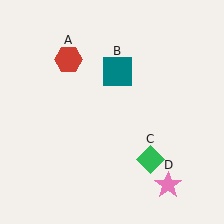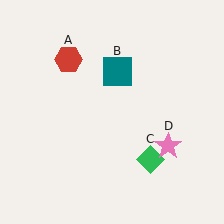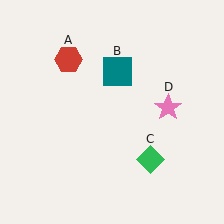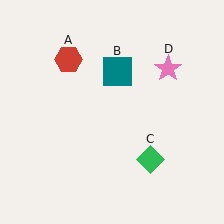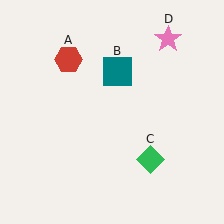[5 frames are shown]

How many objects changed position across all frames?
1 object changed position: pink star (object D).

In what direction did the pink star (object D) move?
The pink star (object D) moved up.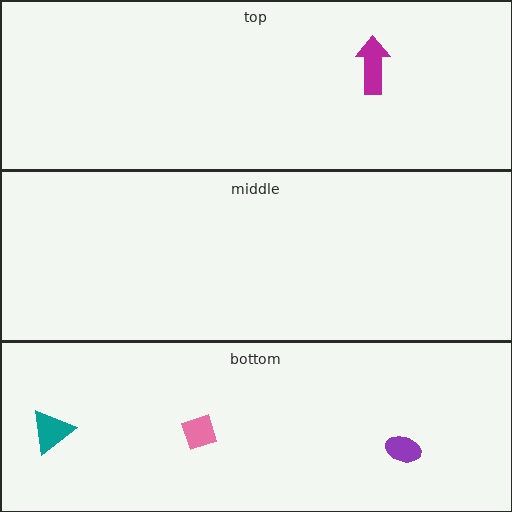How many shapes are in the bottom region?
3.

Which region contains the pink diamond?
The bottom region.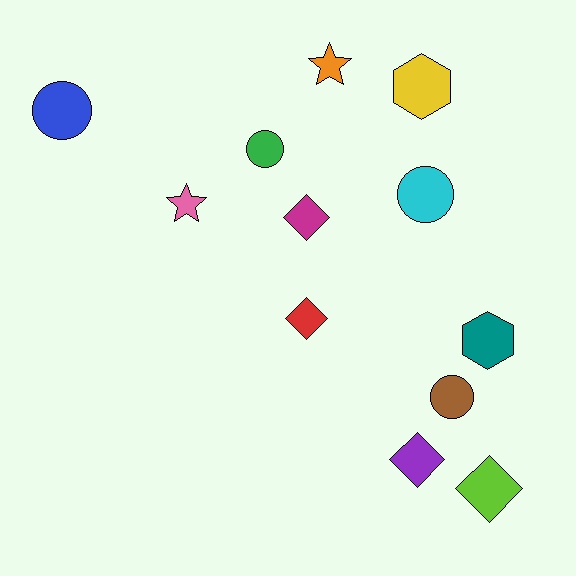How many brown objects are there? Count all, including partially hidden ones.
There is 1 brown object.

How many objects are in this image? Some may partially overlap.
There are 12 objects.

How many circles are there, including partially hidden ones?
There are 4 circles.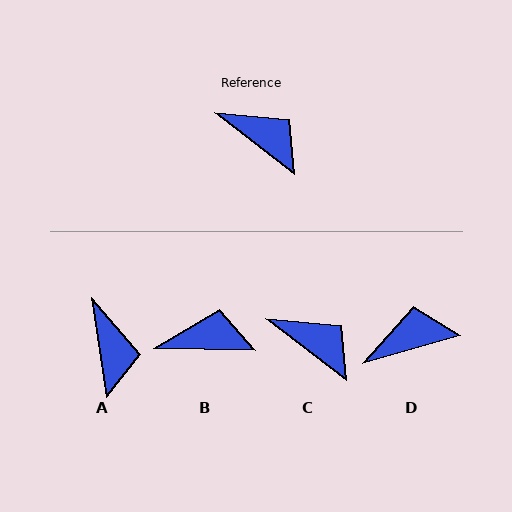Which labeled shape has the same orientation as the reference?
C.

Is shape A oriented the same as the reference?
No, it is off by about 44 degrees.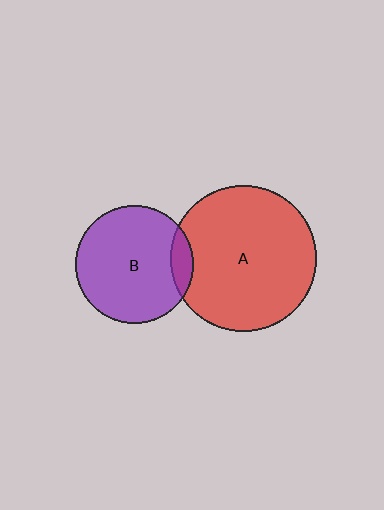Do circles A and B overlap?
Yes.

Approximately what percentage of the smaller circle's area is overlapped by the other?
Approximately 10%.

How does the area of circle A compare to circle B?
Approximately 1.5 times.